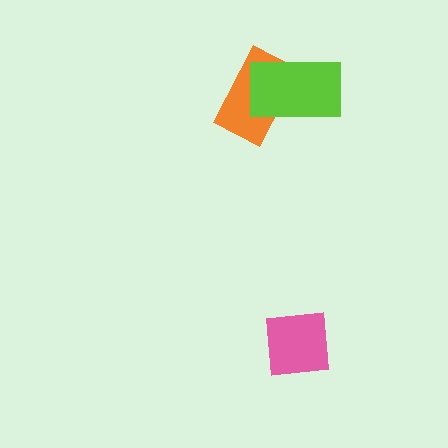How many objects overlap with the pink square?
0 objects overlap with the pink square.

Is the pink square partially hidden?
No, no other shape covers it.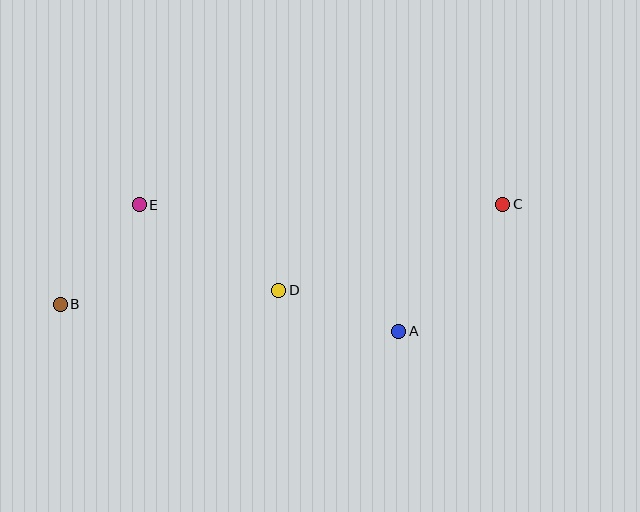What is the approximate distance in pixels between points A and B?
The distance between A and B is approximately 340 pixels.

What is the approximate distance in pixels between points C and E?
The distance between C and E is approximately 364 pixels.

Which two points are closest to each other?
Points A and D are closest to each other.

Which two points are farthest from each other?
Points B and C are farthest from each other.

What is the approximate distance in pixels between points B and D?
The distance between B and D is approximately 219 pixels.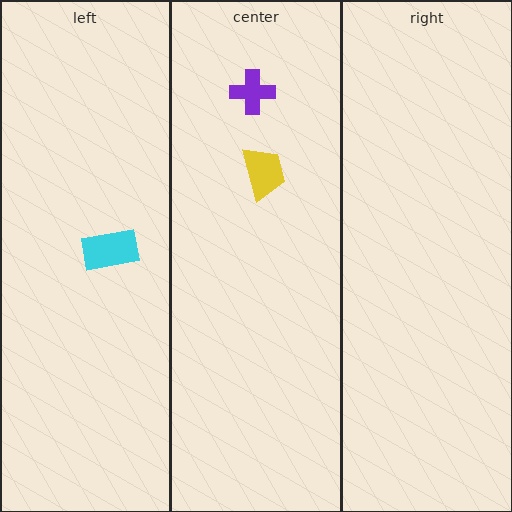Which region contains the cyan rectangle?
The left region.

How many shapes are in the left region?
1.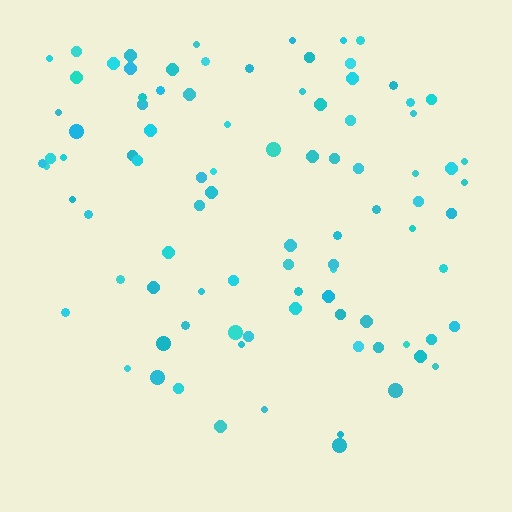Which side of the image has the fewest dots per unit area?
The bottom.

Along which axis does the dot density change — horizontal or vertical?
Vertical.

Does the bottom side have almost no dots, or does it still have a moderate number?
Still a moderate number, just noticeably fewer than the top.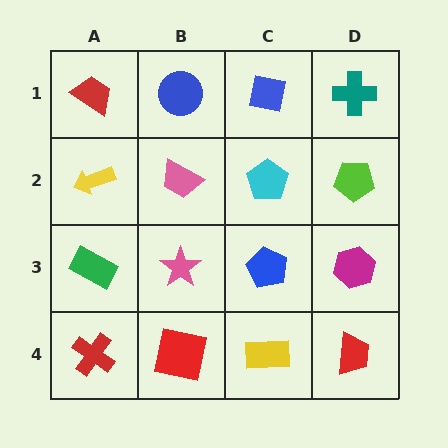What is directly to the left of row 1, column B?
A red trapezoid.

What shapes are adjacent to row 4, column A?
A green rectangle (row 3, column A), a red square (row 4, column B).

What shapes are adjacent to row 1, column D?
A lime pentagon (row 2, column D), a blue square (row 1, column C).